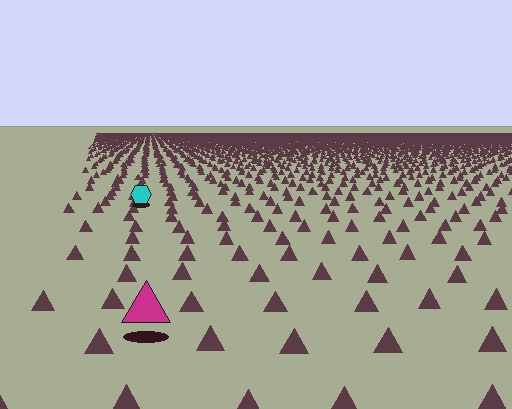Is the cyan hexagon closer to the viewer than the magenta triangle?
No. The magenta triangle is closer — you can tell from the texture gradient: the ground texture is coarser near it.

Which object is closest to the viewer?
The magenta triangle is closest. The texture marks near it are larger and more spread out.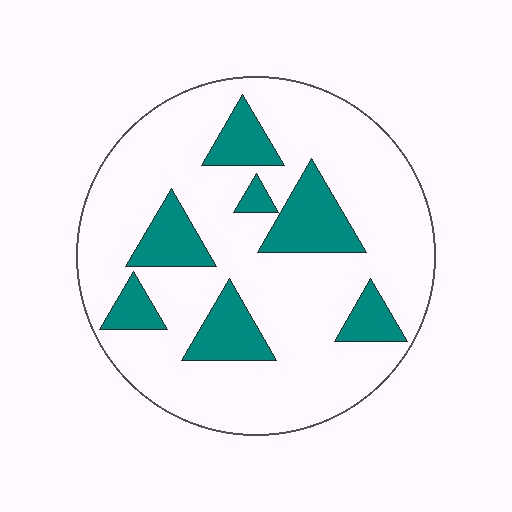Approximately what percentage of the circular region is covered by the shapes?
Approximately 20%.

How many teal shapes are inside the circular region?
7.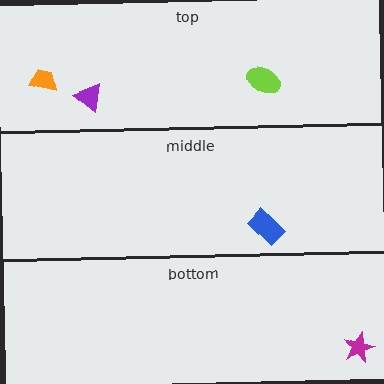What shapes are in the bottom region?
The magenta star.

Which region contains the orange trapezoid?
The top region.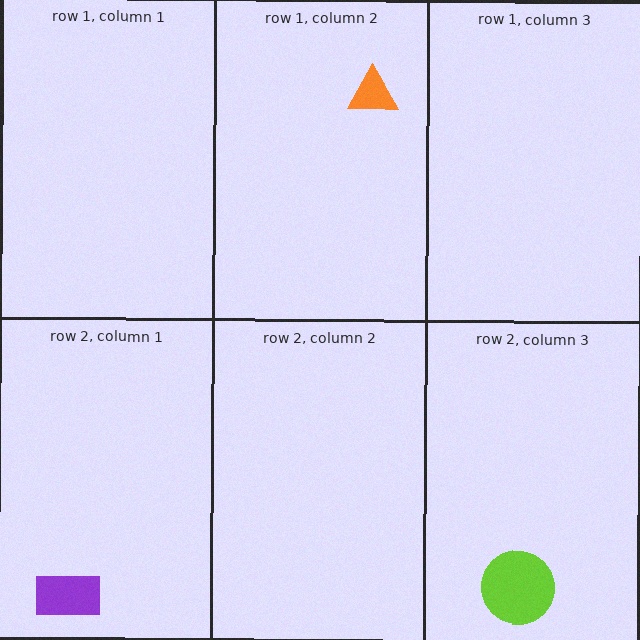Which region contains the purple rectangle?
The row 2, column 1 region.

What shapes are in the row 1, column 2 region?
The orange triangle.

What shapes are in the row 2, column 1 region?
The purple rectangle.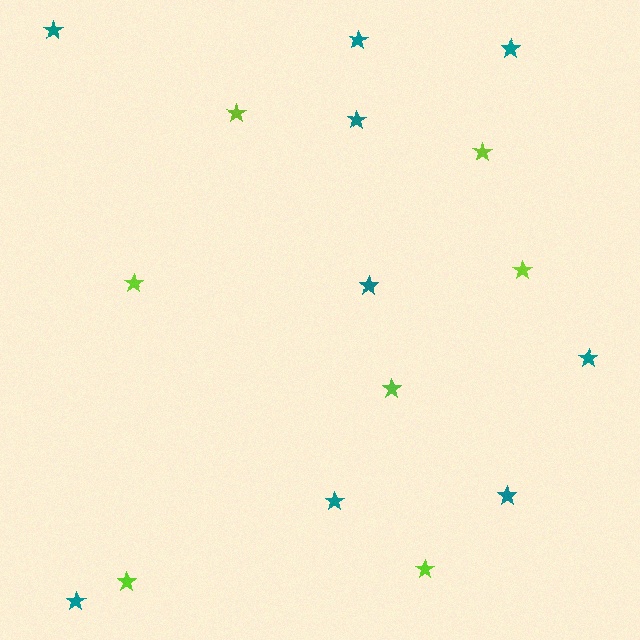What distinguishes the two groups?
There are 2 groups: one group of lime stars (7) and one group of teal stars (9).